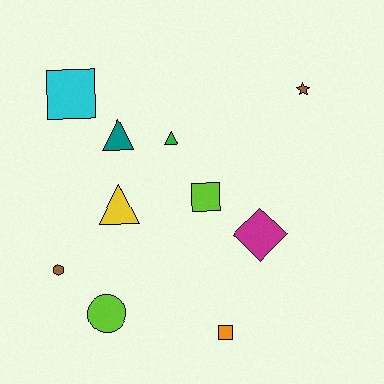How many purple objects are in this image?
There are no purple objects.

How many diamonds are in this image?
There is 1 diamond.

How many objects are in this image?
There are 10 objects.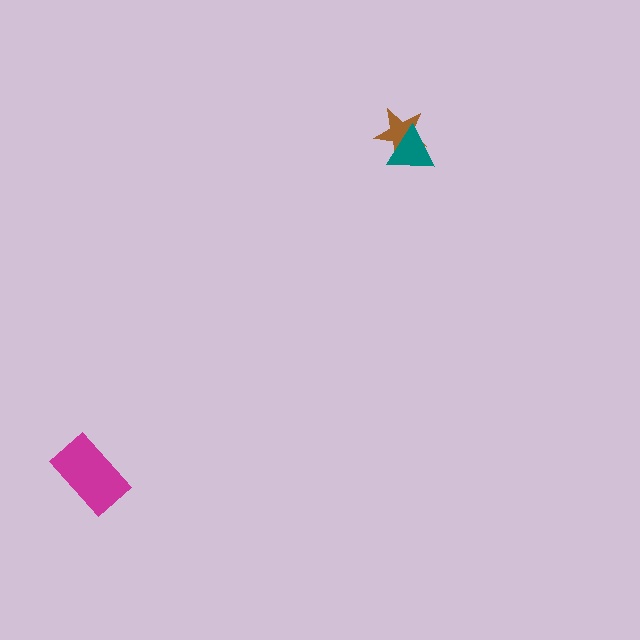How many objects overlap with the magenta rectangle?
0 objects overlap with the magenta rectangle.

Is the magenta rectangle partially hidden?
No, no other shape covers it.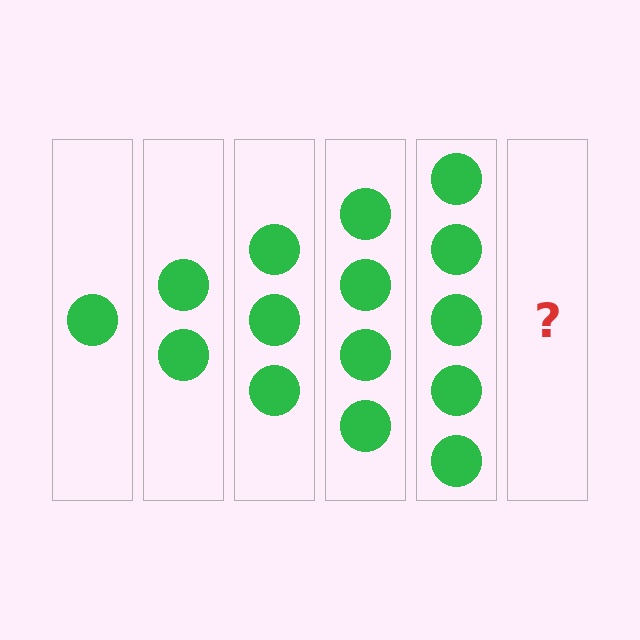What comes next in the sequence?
The next element should be 6 circles.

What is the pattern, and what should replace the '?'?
The pattern is that each step adds one more circle. The '?' should be 6 circles.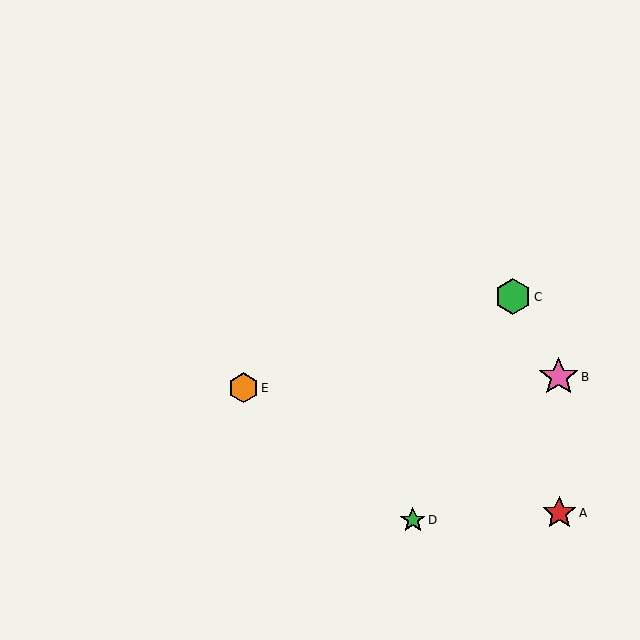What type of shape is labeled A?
Shape A is a red star.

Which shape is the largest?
The pink star (labeled B) is the largest.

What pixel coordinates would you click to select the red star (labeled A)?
Click at (559, 513) to select the red star A.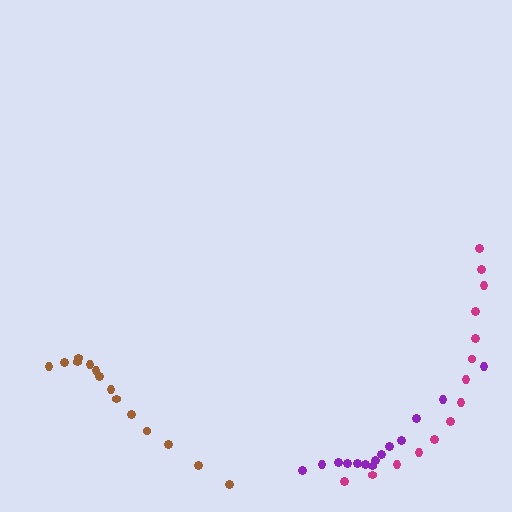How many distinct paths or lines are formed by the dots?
There are 3 distinct paths.